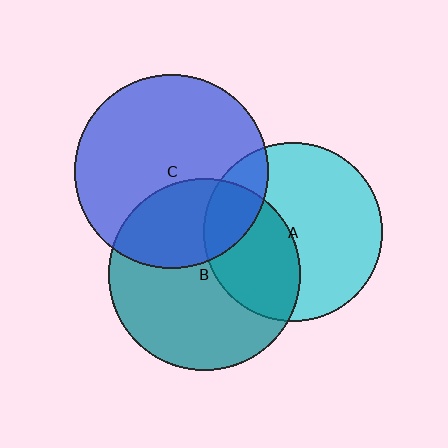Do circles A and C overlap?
Yes.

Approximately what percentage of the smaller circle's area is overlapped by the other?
Approximately 20%.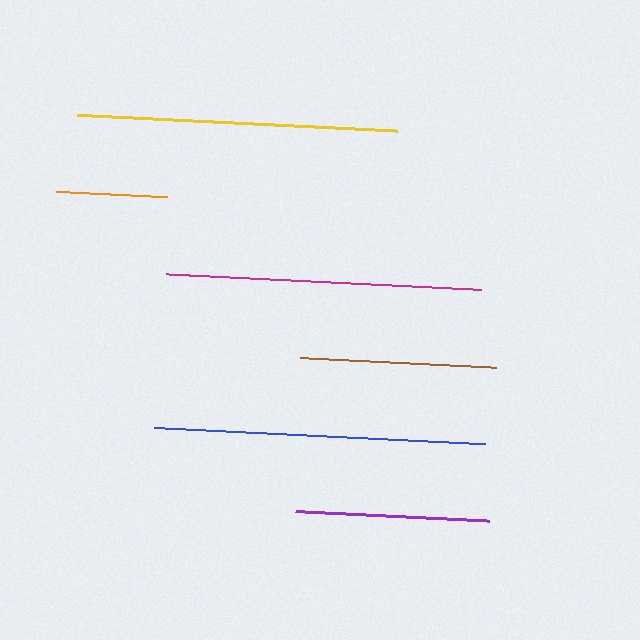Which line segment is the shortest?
The orange line is the shortest at approximately 111 pixels.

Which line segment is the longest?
The blue line is the longest at approximately 330 pixels.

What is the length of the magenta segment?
The magenta segment is approximately 316 pixels long.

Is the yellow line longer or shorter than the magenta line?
The yellow line is longer than the magenta line.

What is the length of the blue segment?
The blue segment is approximately 330 pixels long.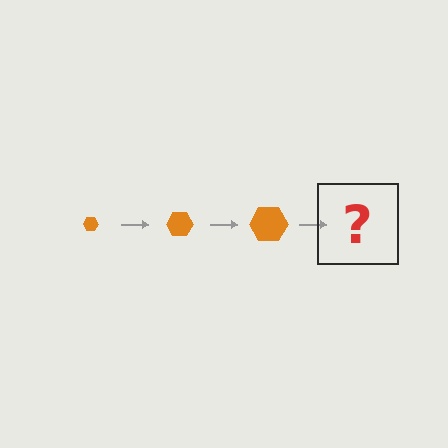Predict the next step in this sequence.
The next step is an orange hexagon, larger than the previous one.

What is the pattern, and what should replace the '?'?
The pattern is that the hexagon gets progressively larger each step. The '?' should be an orange hexagon, larger than the previous one.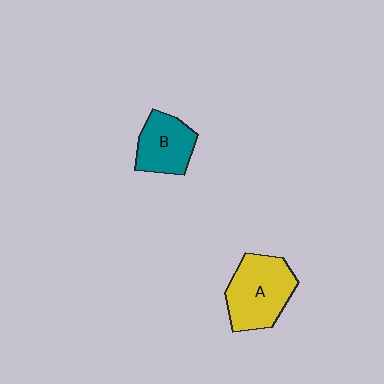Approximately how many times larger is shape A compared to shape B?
Approximately 1.4 times.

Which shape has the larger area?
Shape A (yellow).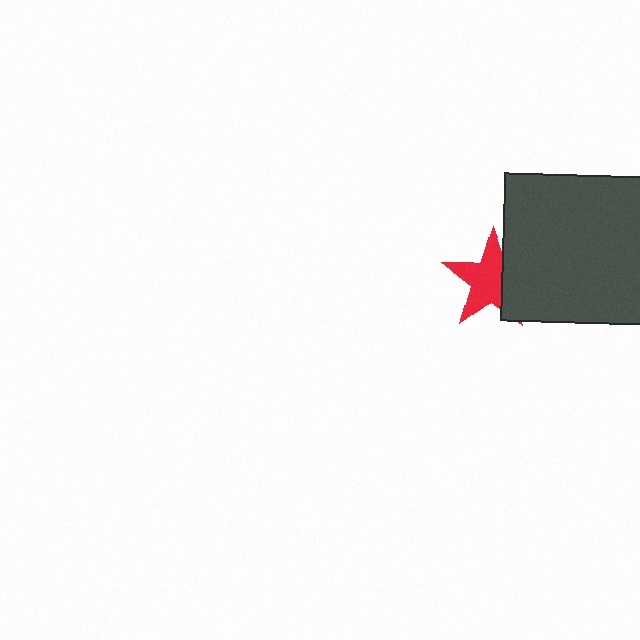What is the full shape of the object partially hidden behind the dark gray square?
The partially hidden object is a red star.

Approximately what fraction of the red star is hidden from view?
Roughly 34% of the red star is hidden behind the dark gray square.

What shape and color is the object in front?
The object in front is a dark gray square.